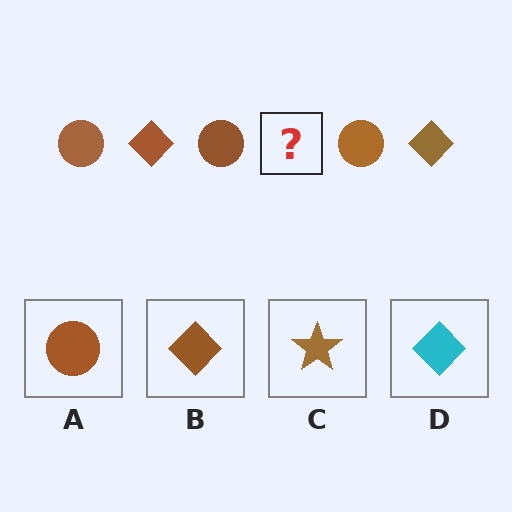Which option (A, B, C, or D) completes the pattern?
B.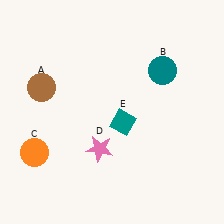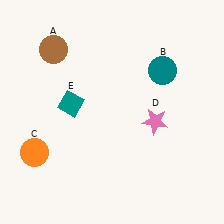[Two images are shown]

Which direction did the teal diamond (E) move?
The teal diamond (E) moved left.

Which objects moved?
The objects that moved are: the brown circle (A), the pink star (D), the teal diamond (E).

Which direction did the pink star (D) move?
The pink star (D) moved right.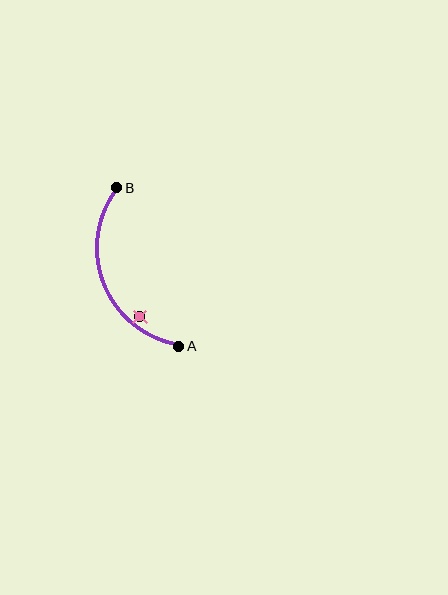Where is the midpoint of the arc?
The arc midpoint is the point on the curve farthest from the straight line joining A and B. It sits to the left of that line.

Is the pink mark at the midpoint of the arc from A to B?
No — the pink mark does not lie on the arc at all. It sits slightly inside the curve.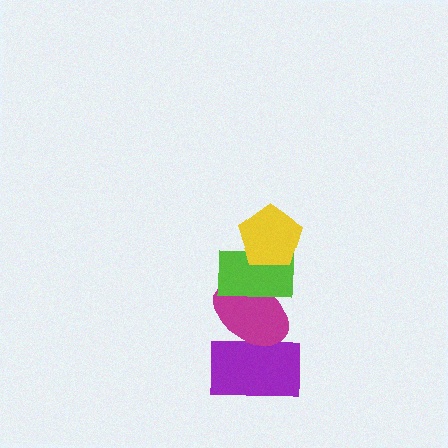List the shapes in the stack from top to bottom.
From top to bottom: the yellow pentagon, the lime rectangle, the magenta ellipse, the purple rectangle.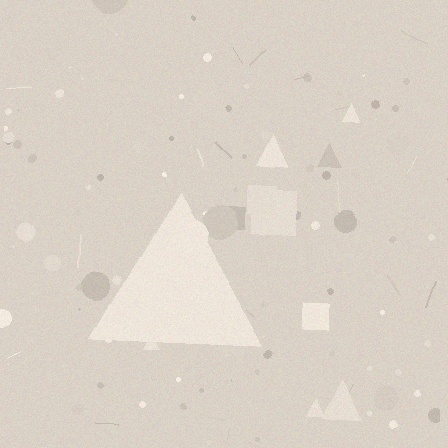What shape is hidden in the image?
A triangle is hidden in the image.